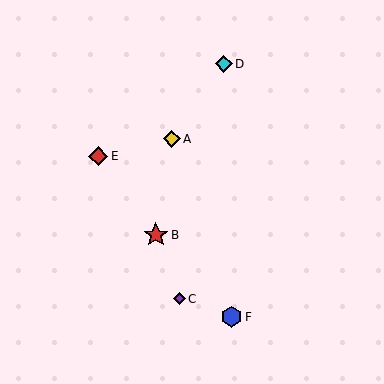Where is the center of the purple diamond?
The center of the purple diamond is at (179, 299).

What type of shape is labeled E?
Shape E is a red diamond.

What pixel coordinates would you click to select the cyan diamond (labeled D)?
Click at (224, 64) to select the cyan diamond D.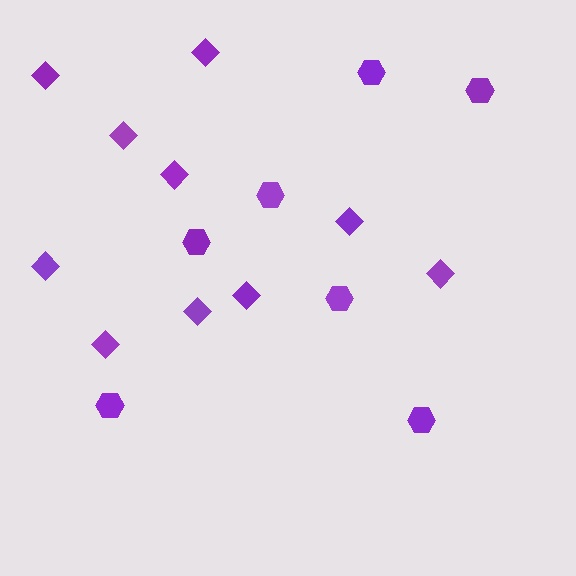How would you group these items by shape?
There are 2 groups: one group of diamonds (10) and one group of hexagons (7).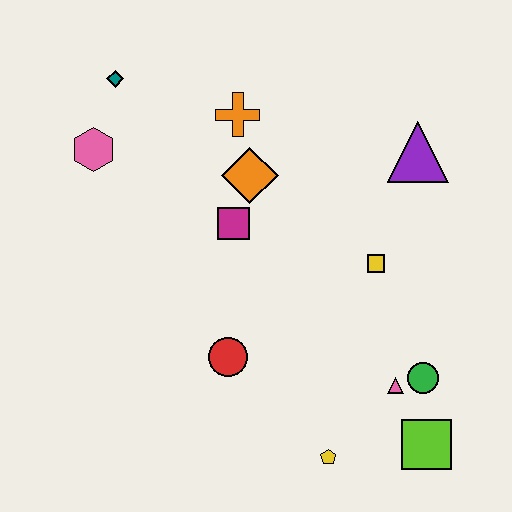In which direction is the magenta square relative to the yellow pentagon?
The magenta square is above the yellow pentagon.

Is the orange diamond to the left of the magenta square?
No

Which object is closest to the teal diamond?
The pink hexagon is closest to the teal diamond.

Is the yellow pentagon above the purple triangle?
No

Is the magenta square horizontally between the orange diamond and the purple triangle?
No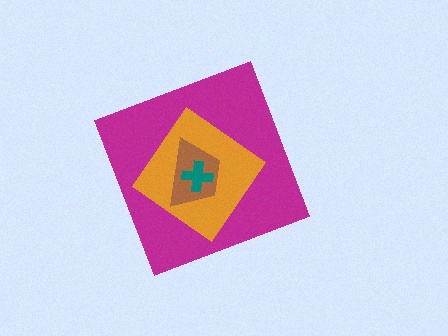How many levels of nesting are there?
4.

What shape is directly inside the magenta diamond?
The orange diamond.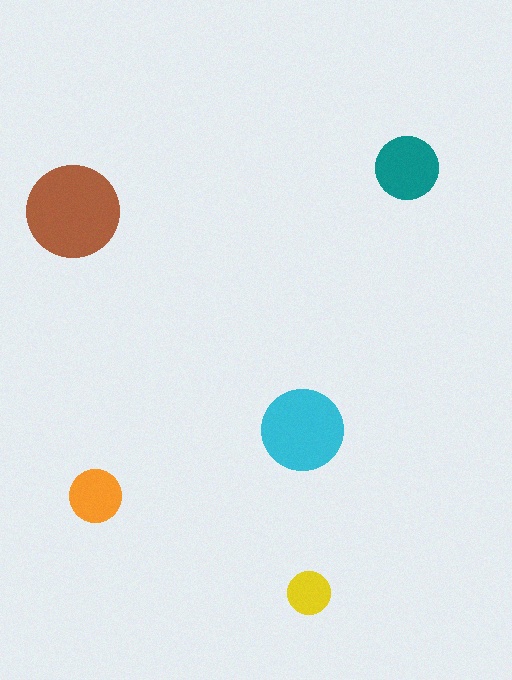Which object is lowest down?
The yellow circle is bottommost.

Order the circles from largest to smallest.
the brown one, the cyan one, the teal one, the orange one, the yellow one.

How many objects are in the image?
There are 5 objects in the image.